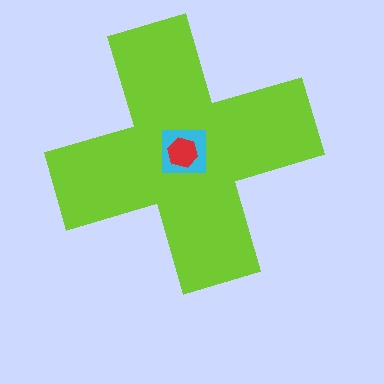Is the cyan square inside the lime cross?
Yes.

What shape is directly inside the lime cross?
The cyan square.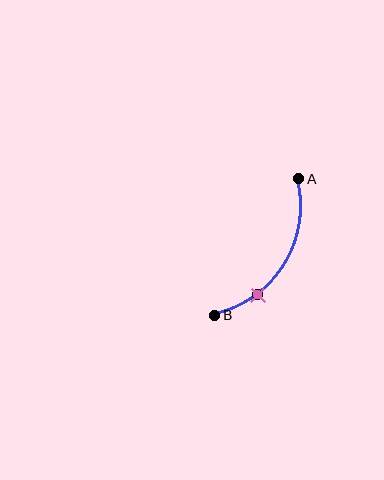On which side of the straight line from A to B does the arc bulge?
The arc bulges to the right of the straight line connecting A and B.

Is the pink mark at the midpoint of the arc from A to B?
No. The pink mark lies on the arc but is closer to endpoint B. The arc midpoint would be at the point on the curve equidistant along the arc from both A and B.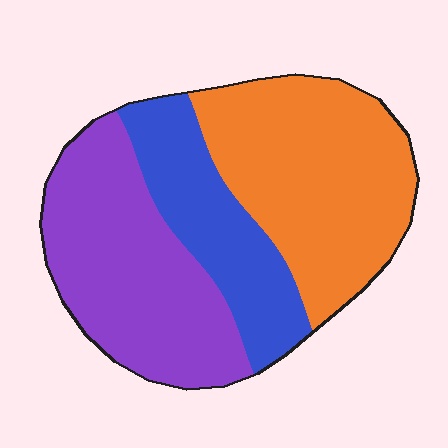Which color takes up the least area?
Blue, at roughly 25%.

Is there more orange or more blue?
Orange.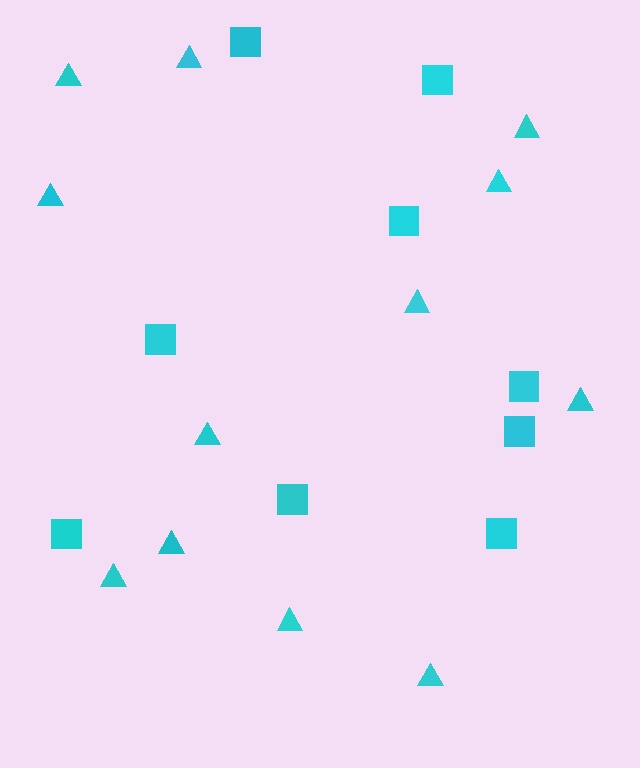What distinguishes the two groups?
There are 2 groups: one group of triangles (12) and one group of squares (9).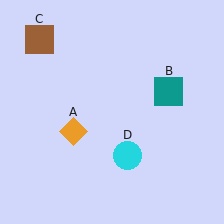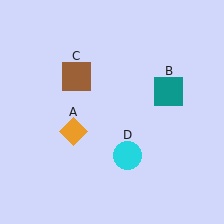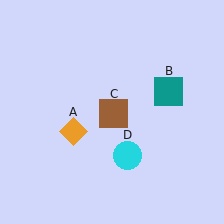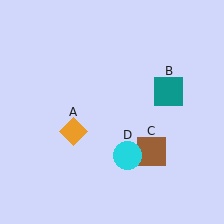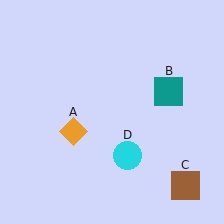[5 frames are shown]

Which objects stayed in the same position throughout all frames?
Orange diamond (object A) and teal square (object B) and cyan circle (object D) remained stationary.